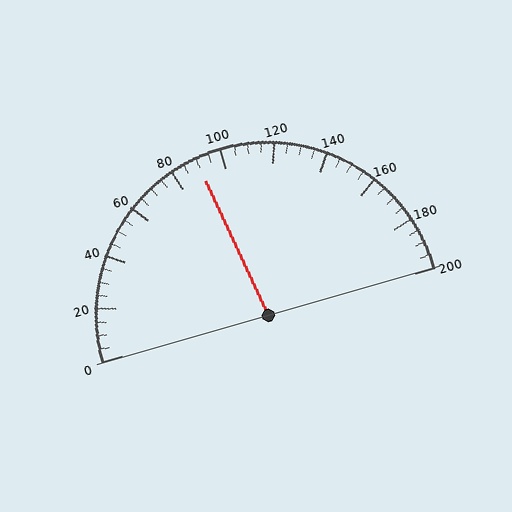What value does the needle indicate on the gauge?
The needle indicates approximately 90.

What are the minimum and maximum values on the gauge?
The gauge ranges from 0 to 200.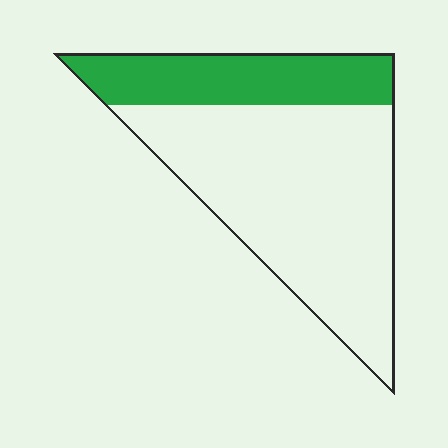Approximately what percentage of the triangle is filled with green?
Approximately 30%.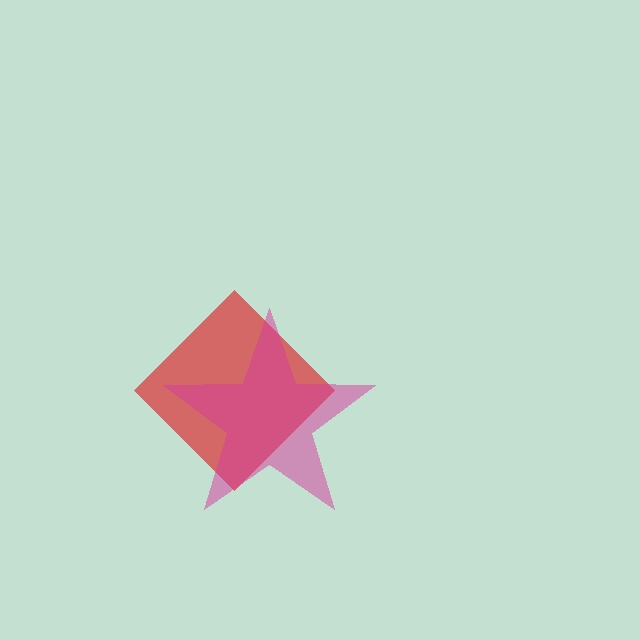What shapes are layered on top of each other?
The layered shapes are: a red diamond, a magenta star.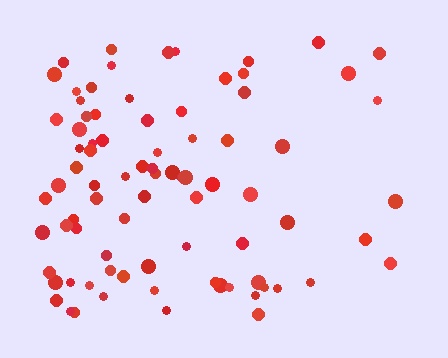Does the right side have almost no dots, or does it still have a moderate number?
Still a moderate number, just noticeably fewer than the left.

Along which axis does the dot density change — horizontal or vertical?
Horizontal.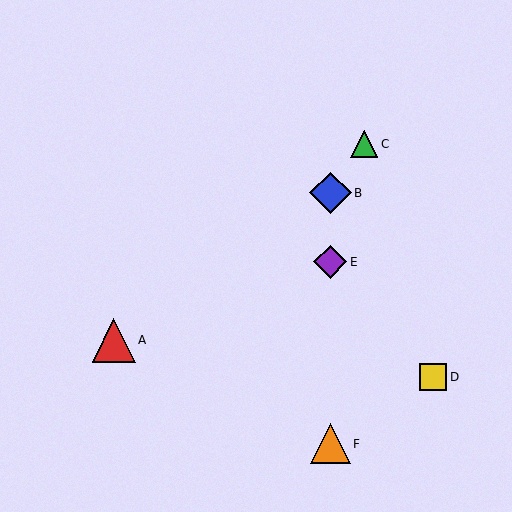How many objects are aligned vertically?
3 objects (B, E, F) are aligned vertically.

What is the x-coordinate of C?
Object C is at x≈364.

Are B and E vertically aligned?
Yes, both are at x≈330.